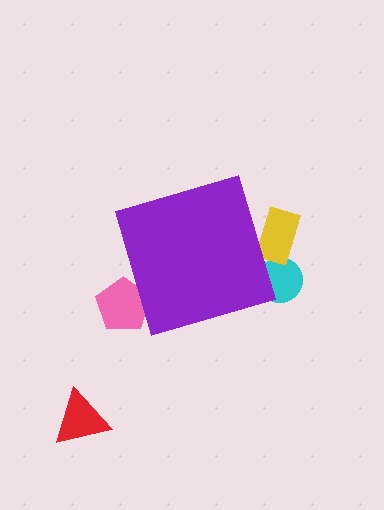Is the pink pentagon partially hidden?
Yes, the pink pentagon is partially hidden behind the purple diamond.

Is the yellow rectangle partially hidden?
Yes, the yellow rectangle is partially hidden behind the purple diamond.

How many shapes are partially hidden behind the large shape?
3 shapes are partially hidden.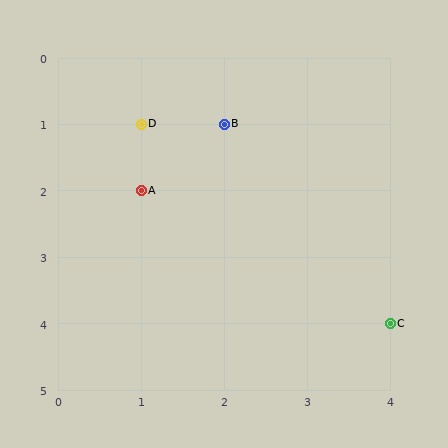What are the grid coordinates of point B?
Point B is at grid coordinates (2, 1).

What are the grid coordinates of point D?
Point D is at grid coordinates (1, 1).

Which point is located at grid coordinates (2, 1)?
Point B is at (2, 1).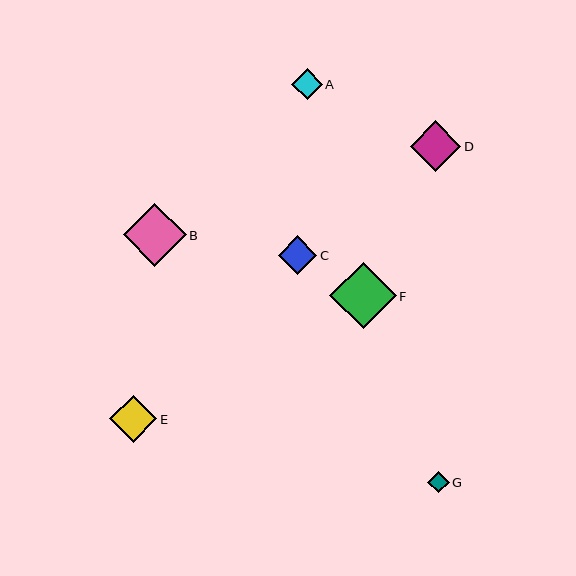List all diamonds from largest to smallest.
From largest to smallest: F, B, D, E, C, A, G.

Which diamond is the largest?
Diamond F is the largest with a size of approximately 67 pixels.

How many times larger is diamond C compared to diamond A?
Diamond C is approximately 1.3 times the size of diamond A.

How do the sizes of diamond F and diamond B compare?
Diamond F and diamond B are approximately the same size.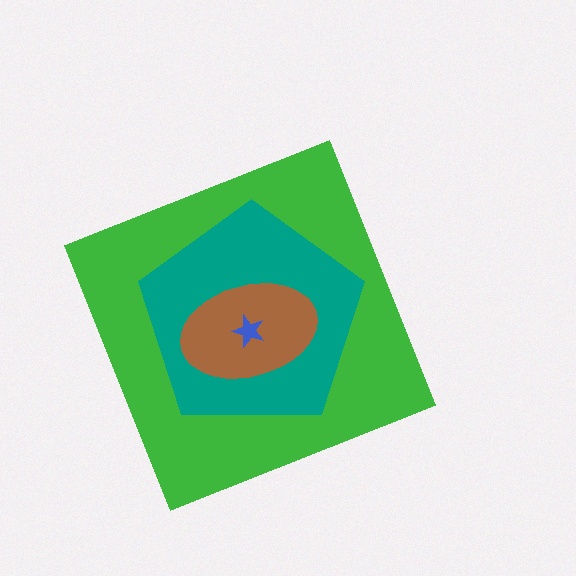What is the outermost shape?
The green diamond.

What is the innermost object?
The blue star.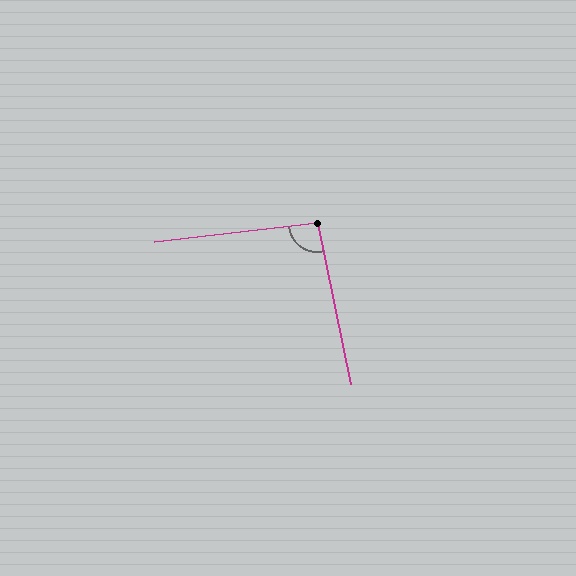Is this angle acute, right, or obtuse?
It is obtuse.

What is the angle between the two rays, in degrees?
Approximately 95 degrees.